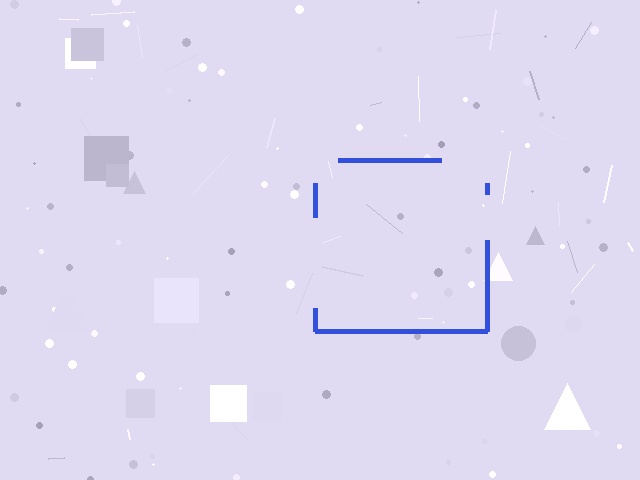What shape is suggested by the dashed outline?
The dashed outline suggests a square.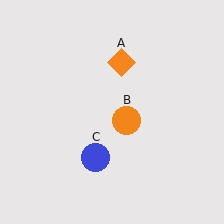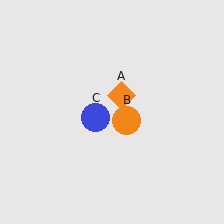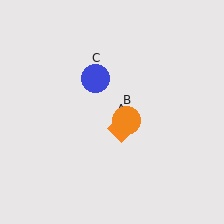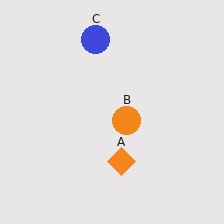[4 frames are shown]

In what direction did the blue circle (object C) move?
The blue circle (object C) moved up.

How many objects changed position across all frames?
2 objects changed position: orange diamond (object A), blue circle (object C).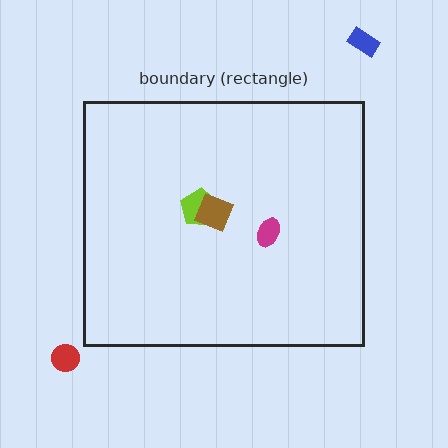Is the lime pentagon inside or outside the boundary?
Inside.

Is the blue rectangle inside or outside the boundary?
Outside.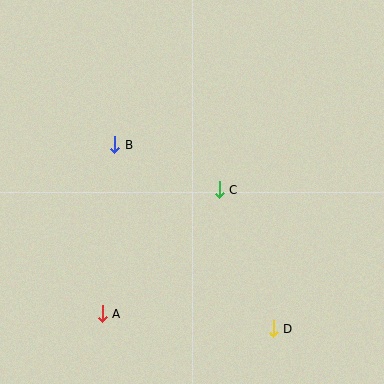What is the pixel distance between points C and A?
The distance between C and A is 171 pixels.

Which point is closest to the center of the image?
Point C at (219, 190) is closest to the center.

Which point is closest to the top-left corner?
Point B is closest to the top-left corner.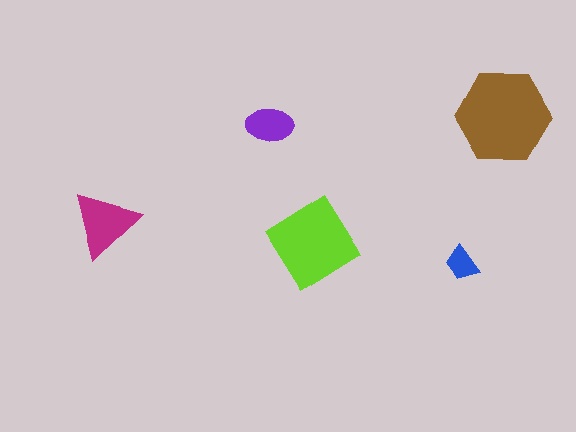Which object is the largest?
The brown hexagon.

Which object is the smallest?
The blue trapezoid.